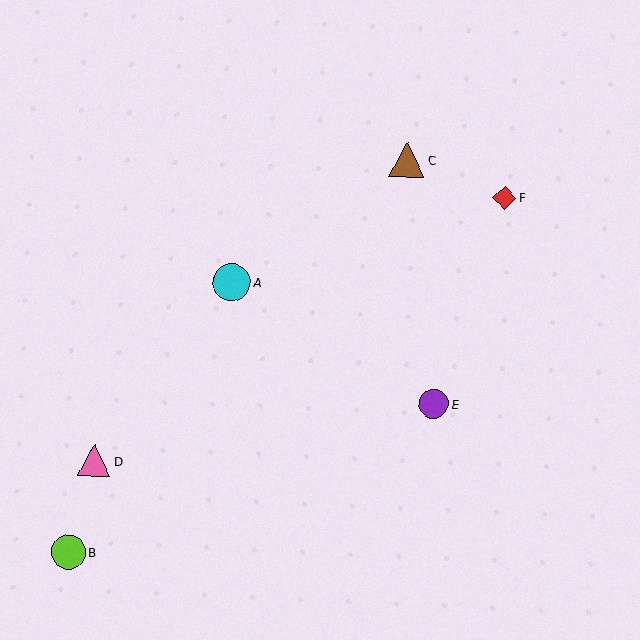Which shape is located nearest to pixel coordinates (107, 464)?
The pink triangle (labeled D) at (95, 460) is nearest to that location.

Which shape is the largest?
The cyan circle (labeled A) is the largest.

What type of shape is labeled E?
Shape E is a purple circle.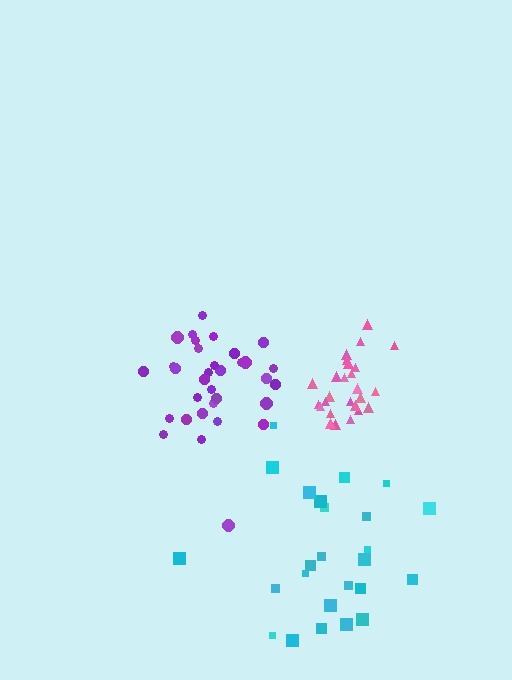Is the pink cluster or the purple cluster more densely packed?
Pink.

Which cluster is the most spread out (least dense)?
Cyan.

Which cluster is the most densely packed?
Pink.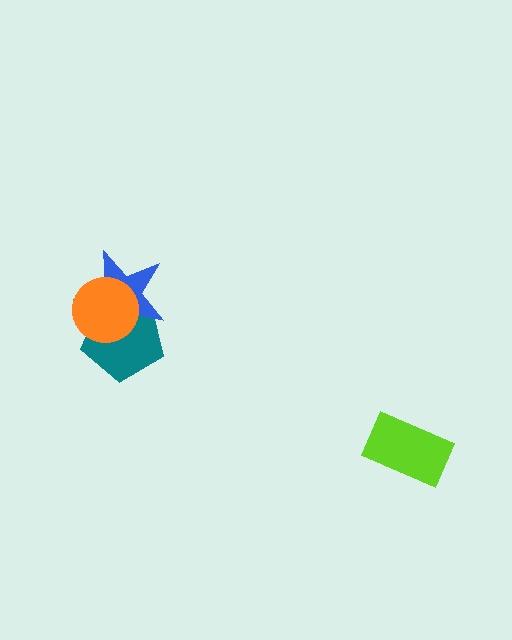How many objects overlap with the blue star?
2 objects overlap with the blue star.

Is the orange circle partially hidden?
No, no other shape covers it.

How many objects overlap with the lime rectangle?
0 objects overlap with the lime rectangle.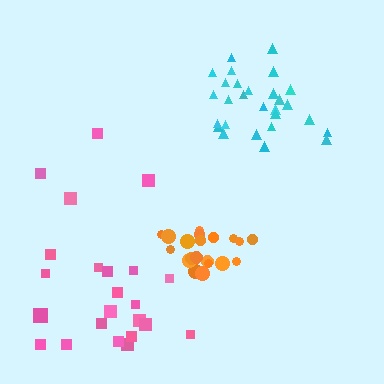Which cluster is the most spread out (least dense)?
Pink.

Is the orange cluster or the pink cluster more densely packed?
Orange.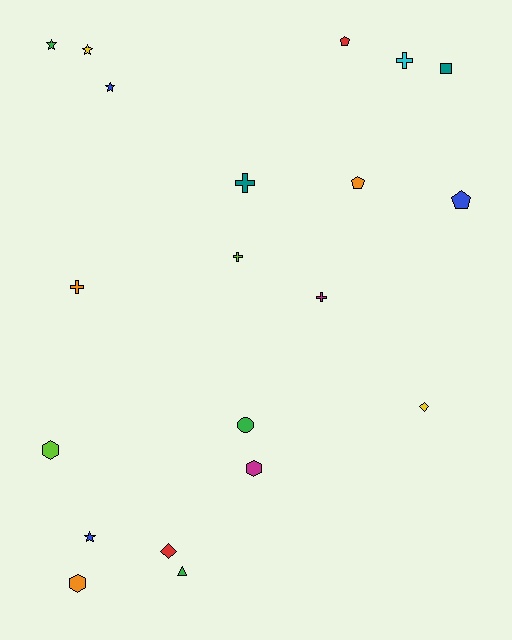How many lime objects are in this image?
There are 2 lime objects.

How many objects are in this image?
There are 20 objects.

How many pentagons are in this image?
There are 3 pentagons.